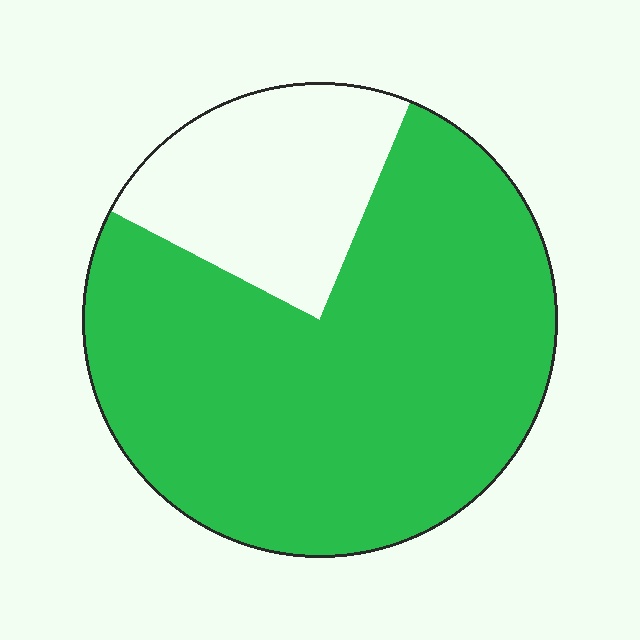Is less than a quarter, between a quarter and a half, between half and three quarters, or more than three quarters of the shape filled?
More than three quarters.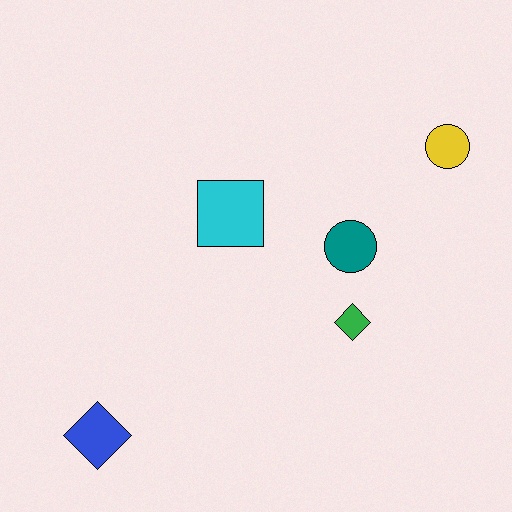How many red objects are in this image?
There are no red objects.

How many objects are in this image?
There are 5 objects.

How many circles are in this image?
There are 2 circles.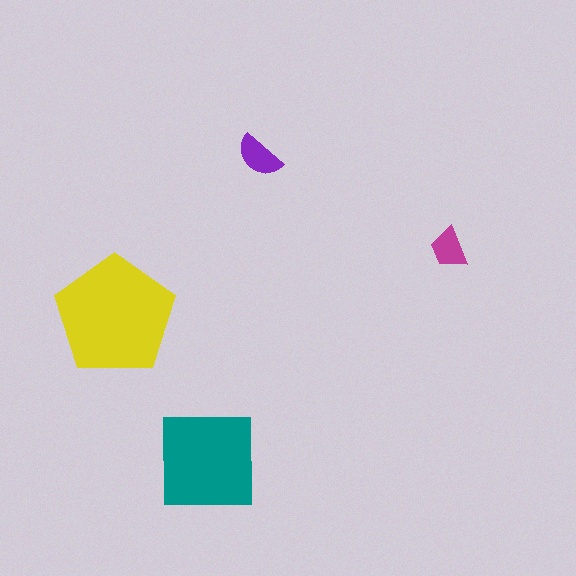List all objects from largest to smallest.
The yellow pentagon, the teal square, the purple semicircle, the magenta trapezoid.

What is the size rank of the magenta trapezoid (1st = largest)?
4th.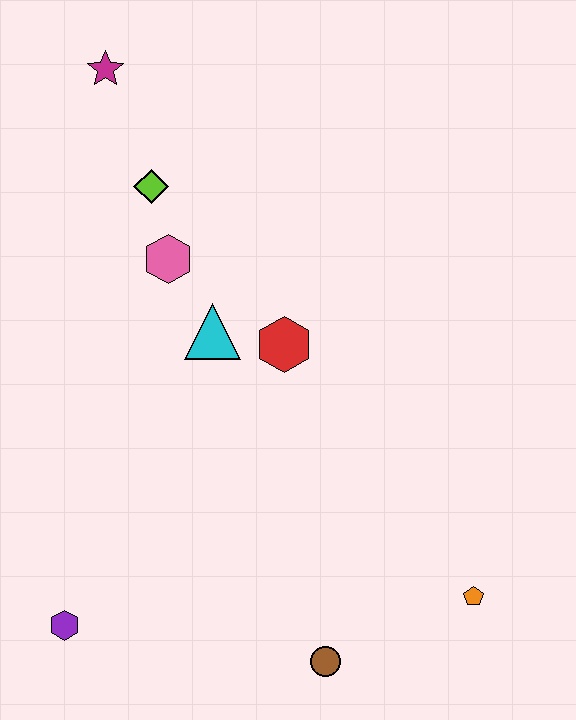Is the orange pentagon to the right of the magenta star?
Yes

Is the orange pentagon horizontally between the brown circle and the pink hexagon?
No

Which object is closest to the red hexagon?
The cyan triangle is closest to the red hexagon.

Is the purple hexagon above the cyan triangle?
No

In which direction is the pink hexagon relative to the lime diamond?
The pink hexagon is below the lime diamond.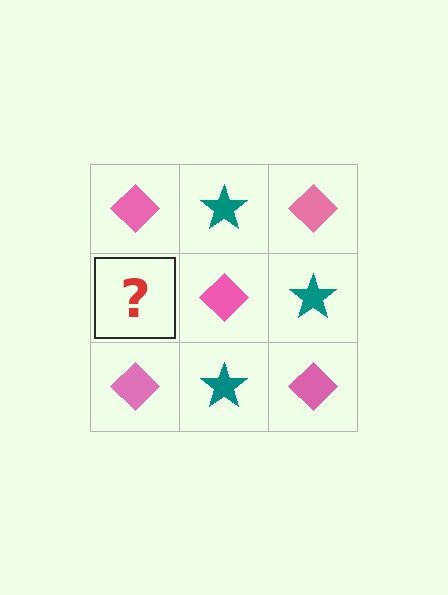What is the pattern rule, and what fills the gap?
The rule is that it alternates pink diamond and teal star in a checkerboard pattern. The gap should be filled with a teal star.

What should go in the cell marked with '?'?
The missing cell should contain a teal star.